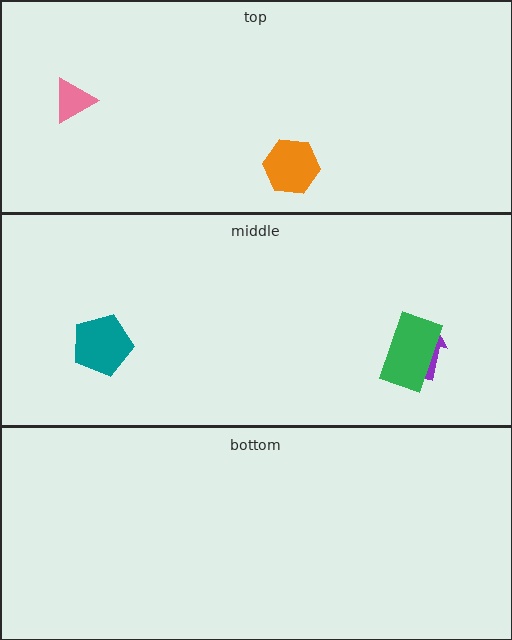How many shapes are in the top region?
2.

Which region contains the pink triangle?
The top region.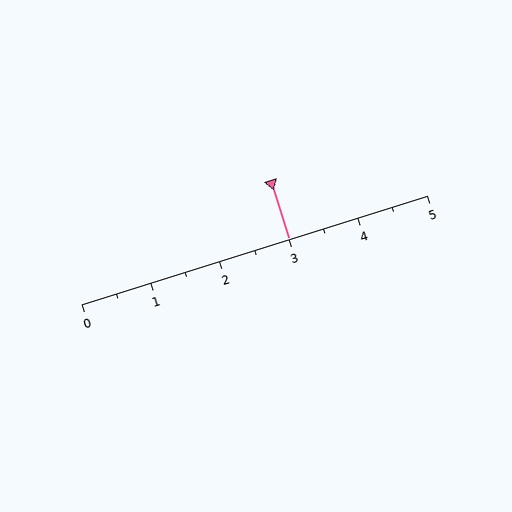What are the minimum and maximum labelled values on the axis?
The axis runs from 0 to 5.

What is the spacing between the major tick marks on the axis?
The major ticks are spaced 1 apart.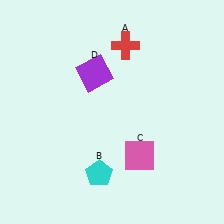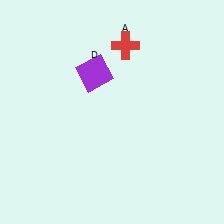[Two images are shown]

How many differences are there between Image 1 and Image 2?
There are 2 differences between the two images.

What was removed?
The pink square (C), the cyan pentagon (B) were removed in Image 2.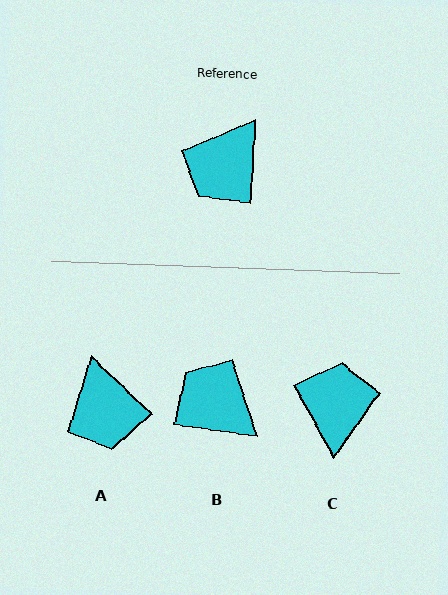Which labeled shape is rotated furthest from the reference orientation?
C, about 148 degrees away.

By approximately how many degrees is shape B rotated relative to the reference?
Approximately 94 degrees clockwise.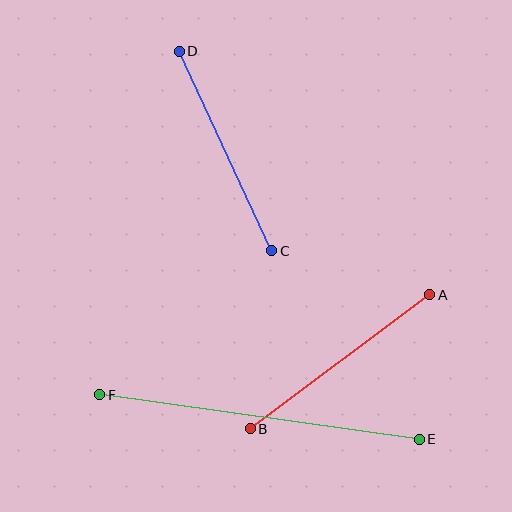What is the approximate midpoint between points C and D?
The midpoint is at approximately (226, 151) pixels.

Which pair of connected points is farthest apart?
Points E and F are farthest apart.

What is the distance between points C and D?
The distance is approximately 220 pixels.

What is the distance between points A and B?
The distance is approximately 224 pixels.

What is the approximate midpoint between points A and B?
The midpoint is at approximately (340, 362) pixels.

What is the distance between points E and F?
The distance is approximately 322 pixels.